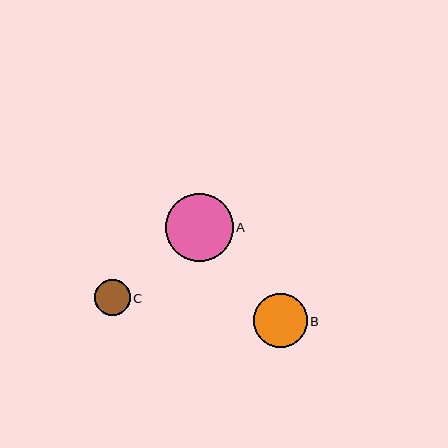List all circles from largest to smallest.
From largest to smallest: A, B, C.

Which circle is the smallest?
Circle C is the smallest with a size of approximately 36 pixels.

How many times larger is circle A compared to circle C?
Circle A is approximately 1.9 times the size of circle C.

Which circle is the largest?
Circle A is the largest with a size of approximately 68 pixels.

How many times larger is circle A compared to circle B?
Circle A is approximately 1.3 times the size of circle B.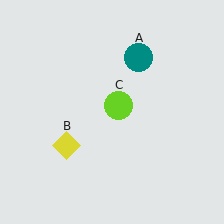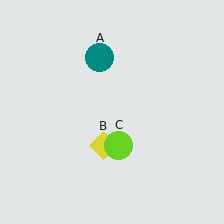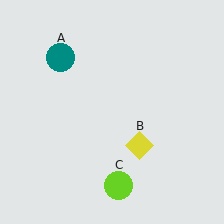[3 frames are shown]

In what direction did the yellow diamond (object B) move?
The yellow diamond (object B) moved right.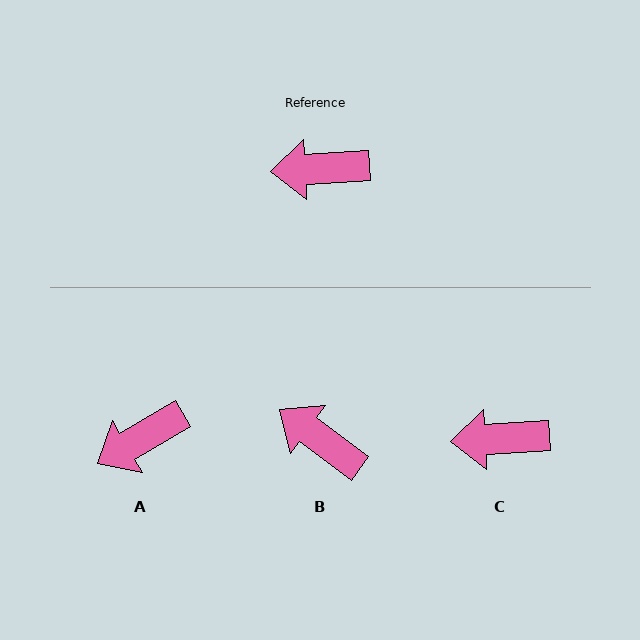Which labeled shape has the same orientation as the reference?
C.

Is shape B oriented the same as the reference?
No, it is off by about 40 degrees.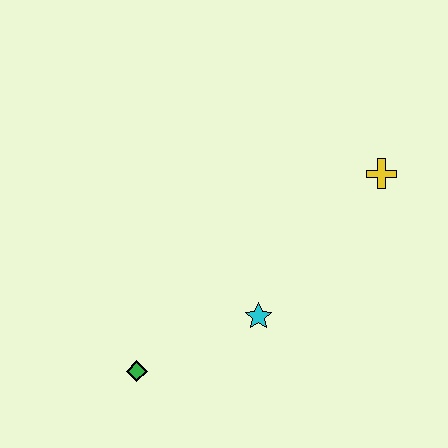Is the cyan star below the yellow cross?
Yes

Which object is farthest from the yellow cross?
The green diamond is farthest from the yellow cross.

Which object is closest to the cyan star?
The green diamond is closest to the cyan star.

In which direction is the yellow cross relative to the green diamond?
The yellow cross is to the right of the green diamond.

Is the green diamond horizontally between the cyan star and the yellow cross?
No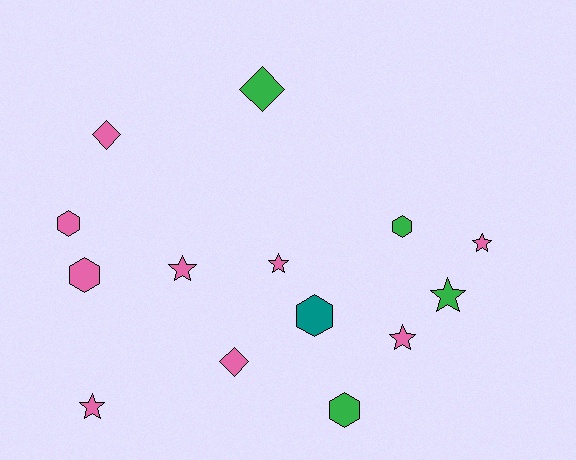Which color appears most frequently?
Pink, with 9 objects.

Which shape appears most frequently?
Star, with 6 objects.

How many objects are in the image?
There are 14 objects.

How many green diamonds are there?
There is 1 green diamond.